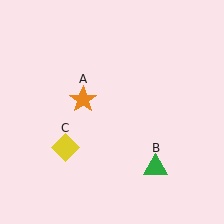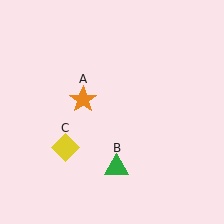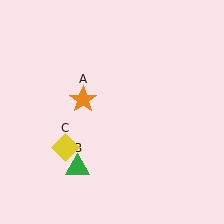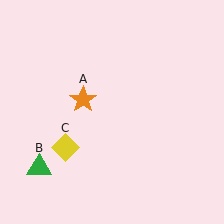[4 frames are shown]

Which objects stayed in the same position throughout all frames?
Orange star (object A) and yellow diamond (object C) remained stationary.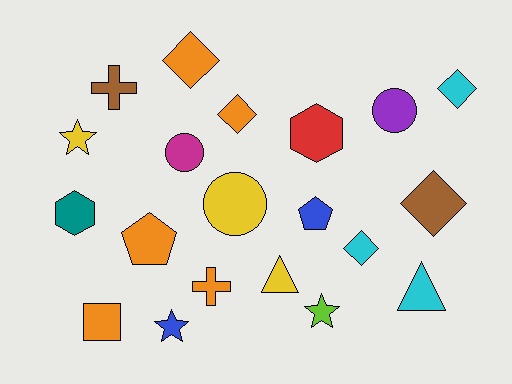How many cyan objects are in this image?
There are 3 cyan objects.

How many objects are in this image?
There are 20 objects.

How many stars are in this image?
There are 3 stars.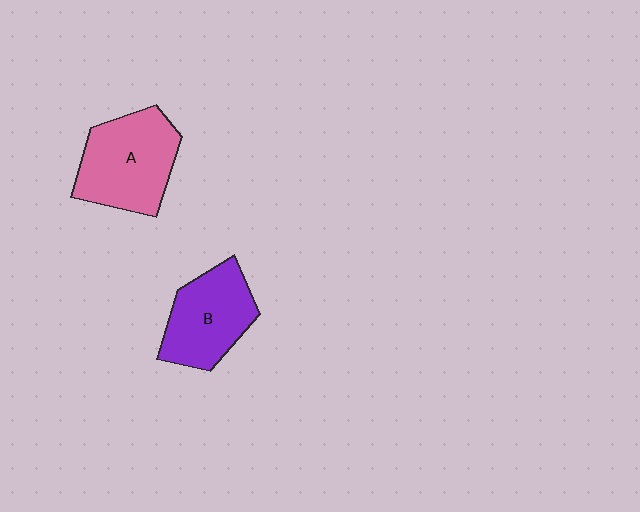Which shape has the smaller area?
Shape B (purple).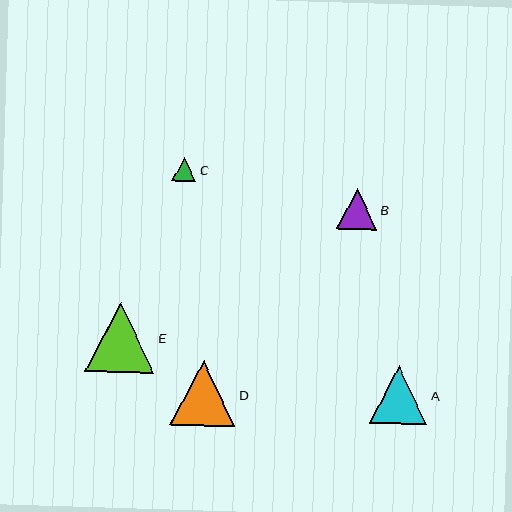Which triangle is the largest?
Triangle E is the largest with a size of approximately 69 pixels.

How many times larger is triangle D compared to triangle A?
Triangle D is approximately 1.1 times the size of triangle A.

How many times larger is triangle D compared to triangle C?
Triangle D is approximately 2.7 times the size of triangle C.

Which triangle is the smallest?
Triangle C is the smallest with a size of approximately 24 pixels.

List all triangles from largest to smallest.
From largest to smallest: E, D, A, B, C.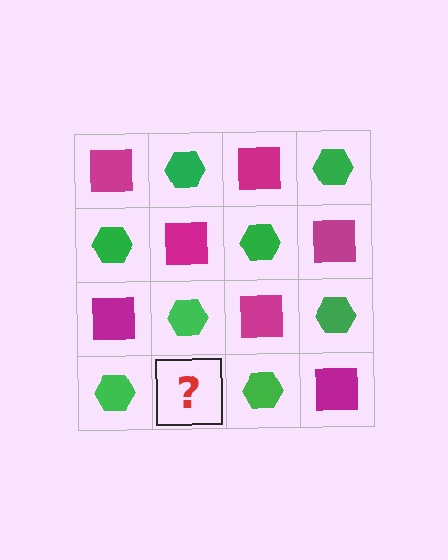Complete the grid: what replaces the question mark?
The question mark should be replaced with a magenta square.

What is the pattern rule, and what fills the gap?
The rule is that it alternates magenta square and green hexagon in a checkerboard pattern. The gap should be filled with a magenta square.